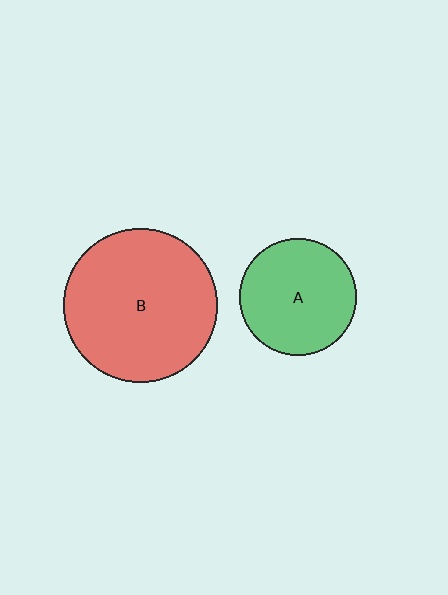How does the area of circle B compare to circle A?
Approximately 1.7 times.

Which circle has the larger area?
Circle B (red).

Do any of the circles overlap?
No, none of the circles overlap.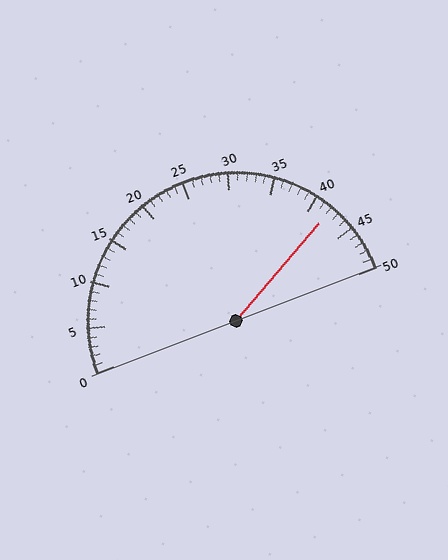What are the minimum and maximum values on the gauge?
The gauge ranges from 0 to 50.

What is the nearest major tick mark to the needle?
The nearest major tick mark is 40.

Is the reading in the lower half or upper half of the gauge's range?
The reading is in the upper half of the range (0 to 50).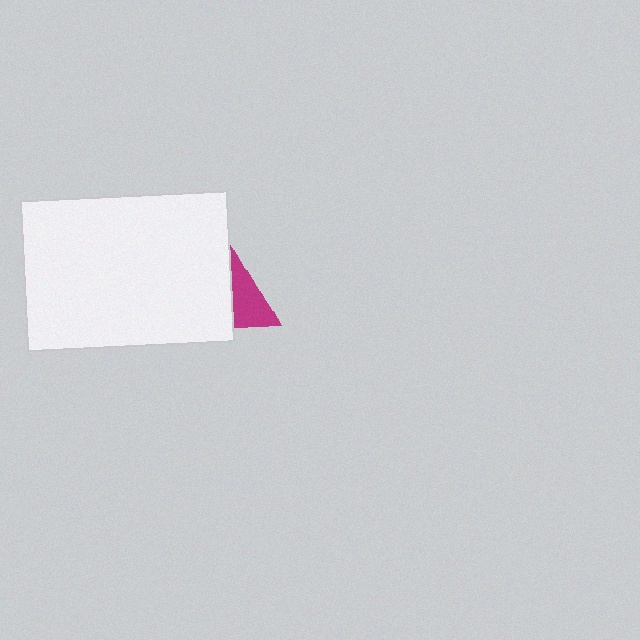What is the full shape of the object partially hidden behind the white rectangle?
The partially hidden object is a magenta triangle.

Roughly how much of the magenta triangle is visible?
A small part of it is visible (roughly 31%).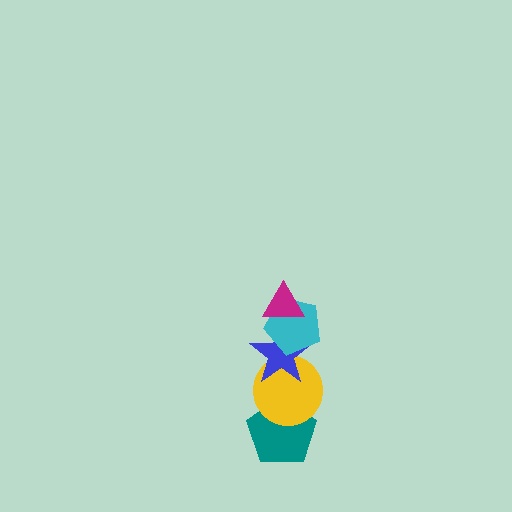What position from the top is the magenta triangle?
The magenta triangle is 1st from the top.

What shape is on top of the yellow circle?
The blue star is on top of the yellow circle.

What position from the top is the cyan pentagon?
The cyan pentagon is 2nd from the top.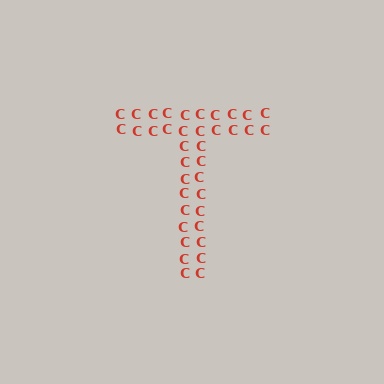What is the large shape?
The large shape is the letter T.